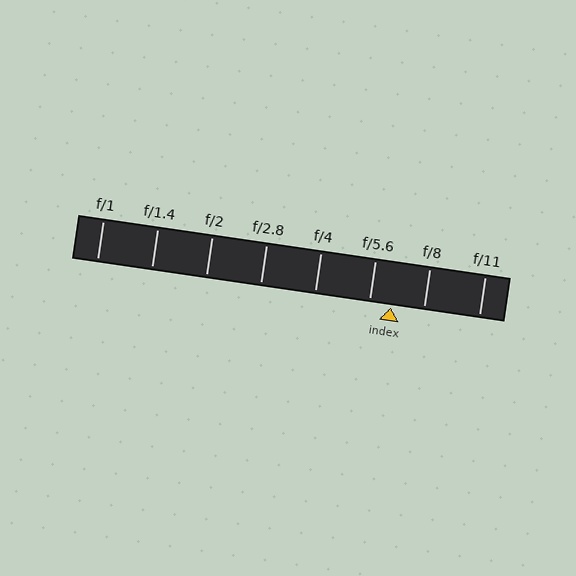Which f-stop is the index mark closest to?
The index mark is closest to f/5.6.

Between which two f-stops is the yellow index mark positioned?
The index mark is between f/5.6 and f/8.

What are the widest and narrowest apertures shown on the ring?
The widest aperture shown is f/1 and the narrowest is f/11.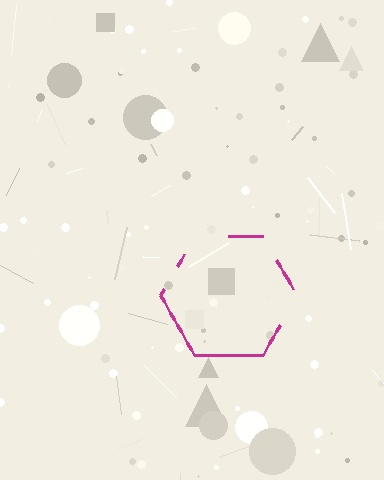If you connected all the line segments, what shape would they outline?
They would outline a hexagon.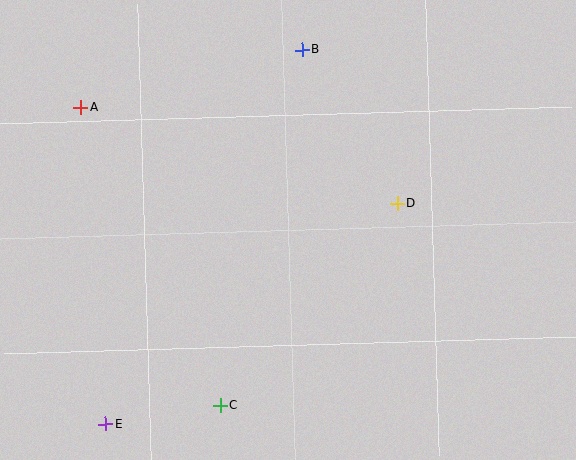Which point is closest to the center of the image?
Point D at (397, 203) is closest to the center.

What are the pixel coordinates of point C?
Point C is at (220, 405).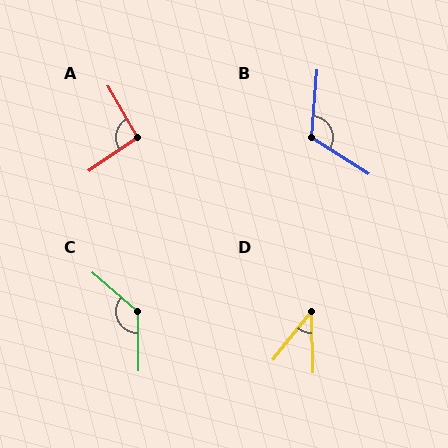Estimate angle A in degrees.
Approximately 95 degrees.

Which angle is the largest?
C, at approximately 131 degrees.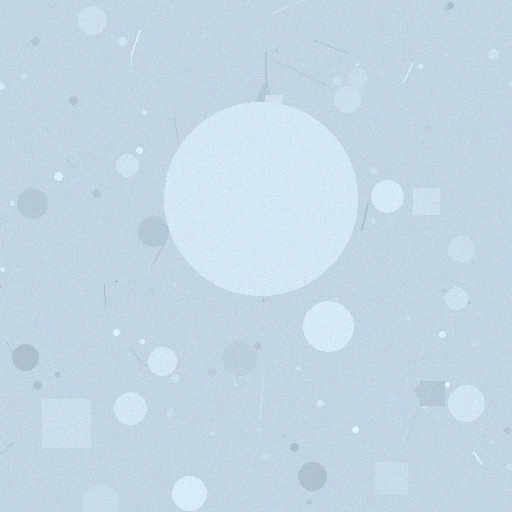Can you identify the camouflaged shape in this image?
The camouflaged shape is a circle.